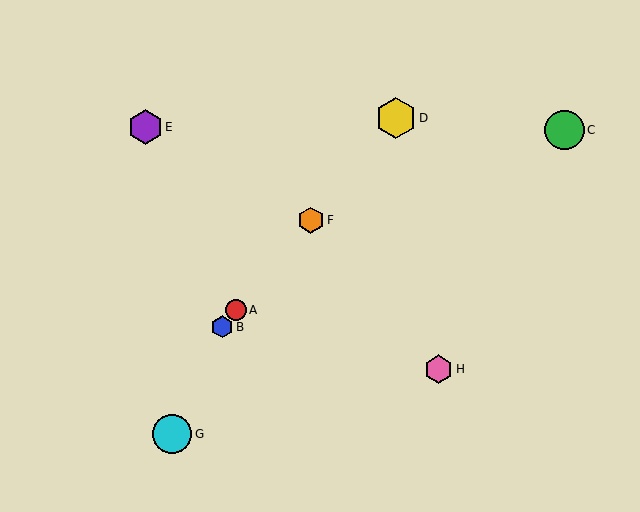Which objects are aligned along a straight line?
Objects A, B, D, F are aligned along a straight line.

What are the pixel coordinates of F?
Object F is at (311, 220).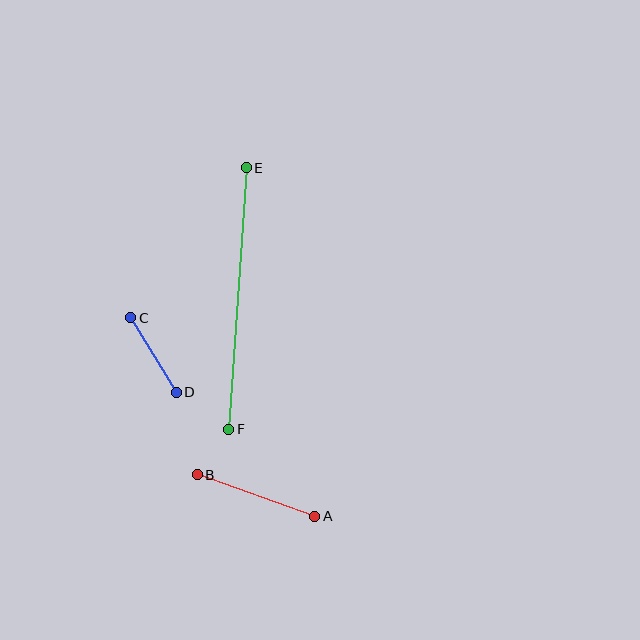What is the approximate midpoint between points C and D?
The midpoint is at approximately (153, 355) pixels.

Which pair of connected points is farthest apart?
Points E and F are farthest apart.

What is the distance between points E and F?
The distance is approximately 262 pixels.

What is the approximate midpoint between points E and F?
The midpoint is at approximately (237, 298) pixels.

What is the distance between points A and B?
The distance is approximately 124 pixels.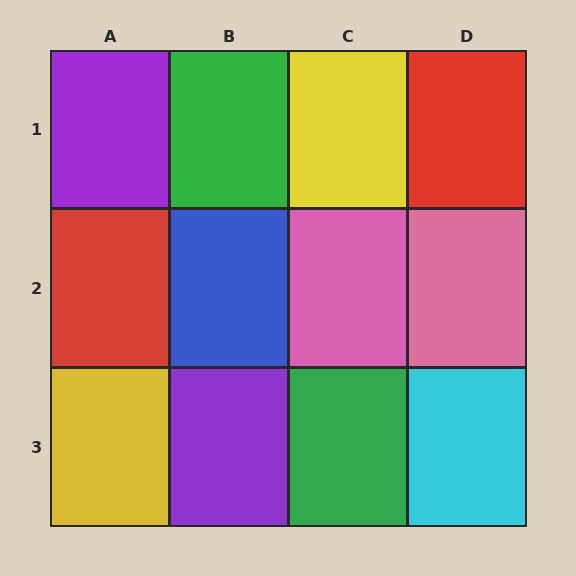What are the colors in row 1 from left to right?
Purple, green, yellow, red.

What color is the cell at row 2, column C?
Pink.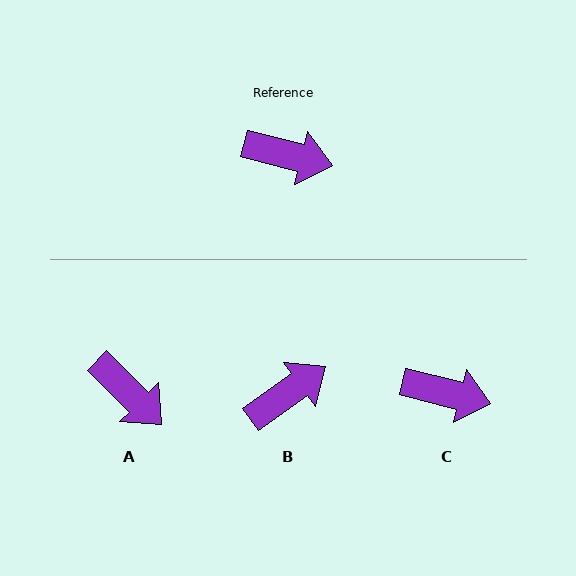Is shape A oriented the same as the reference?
No, it is off by about 31 degrees.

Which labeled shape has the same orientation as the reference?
C.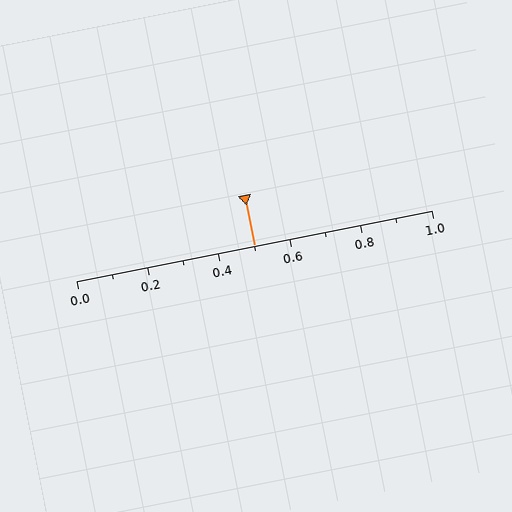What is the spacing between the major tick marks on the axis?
The major ticks are spaced 0.2 apart.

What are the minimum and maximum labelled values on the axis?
The axis runs from 0.0 to 1.0.